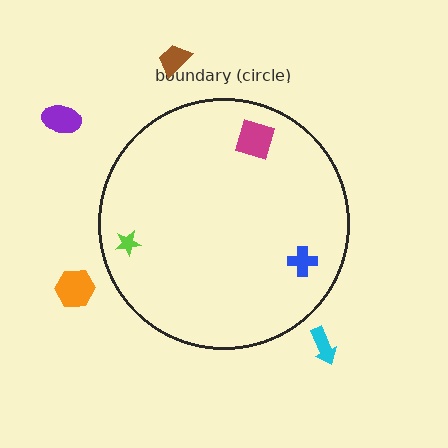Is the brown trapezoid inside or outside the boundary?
Outside.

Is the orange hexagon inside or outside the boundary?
Outside.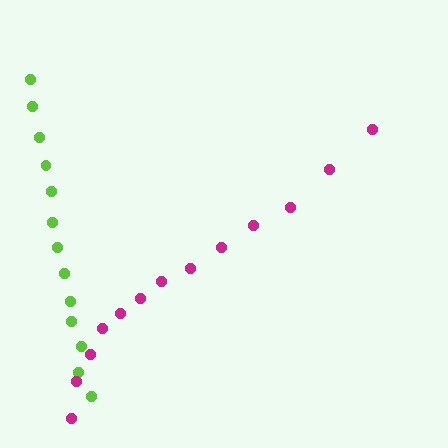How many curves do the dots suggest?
There are 2 distinct paths.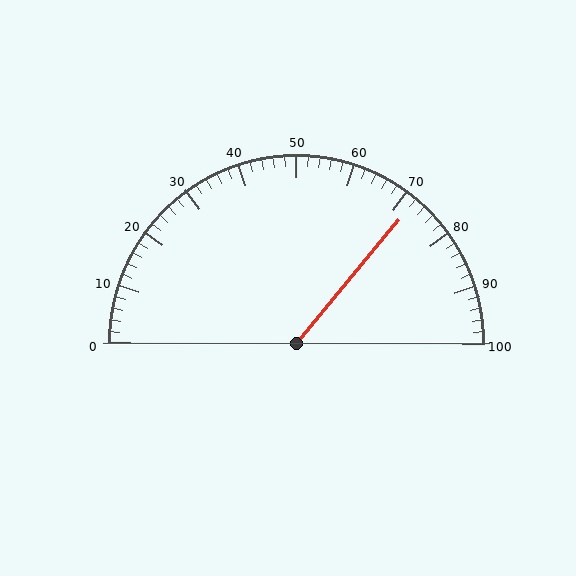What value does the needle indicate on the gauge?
The needle indicates approximately 72.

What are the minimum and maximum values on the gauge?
The gauge ranges from 0 to 100.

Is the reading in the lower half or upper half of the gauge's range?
The reading is in the upper half of the range (0 to 100).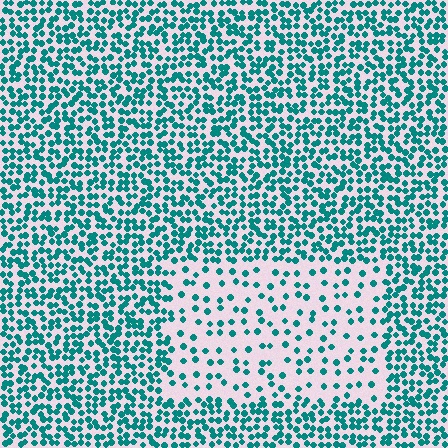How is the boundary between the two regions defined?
The boundary is defined by a change in element density (approximately 2.7x ratio). All elements are the same color, size, and shape.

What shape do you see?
I see a rectangle.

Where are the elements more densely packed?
The elements are more densely packed outside the rectangle boundary.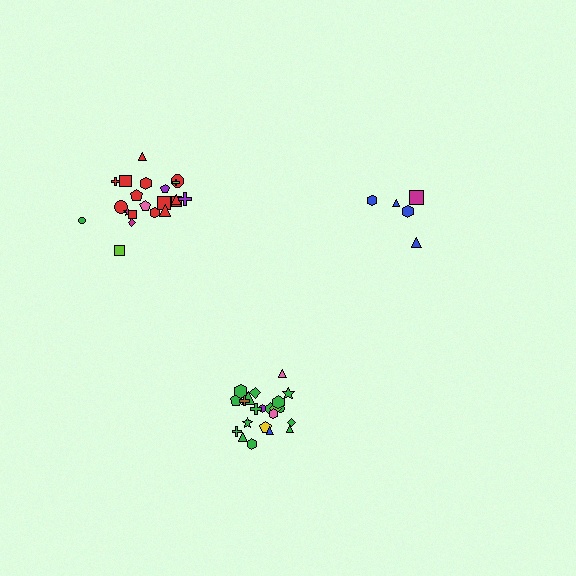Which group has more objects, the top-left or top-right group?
The top-left group.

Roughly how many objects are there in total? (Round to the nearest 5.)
Roughly 50 objects in total.